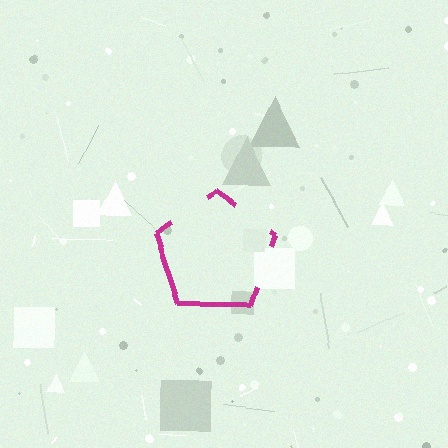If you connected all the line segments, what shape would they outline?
They would outline a pentagon.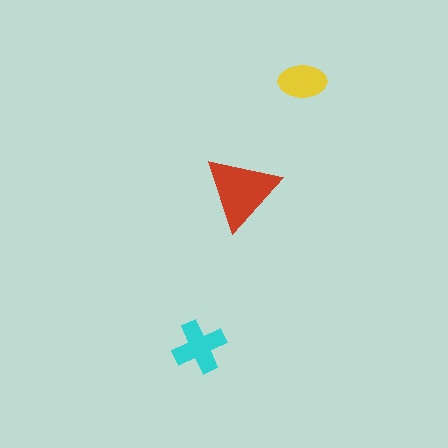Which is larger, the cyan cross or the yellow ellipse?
The cyan cross.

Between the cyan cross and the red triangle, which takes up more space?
The red triangle.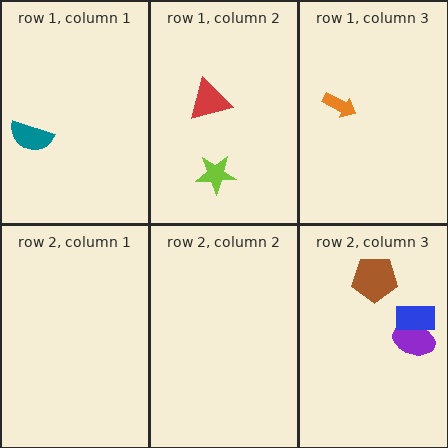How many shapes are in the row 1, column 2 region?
2.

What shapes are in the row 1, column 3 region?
The orange arrow.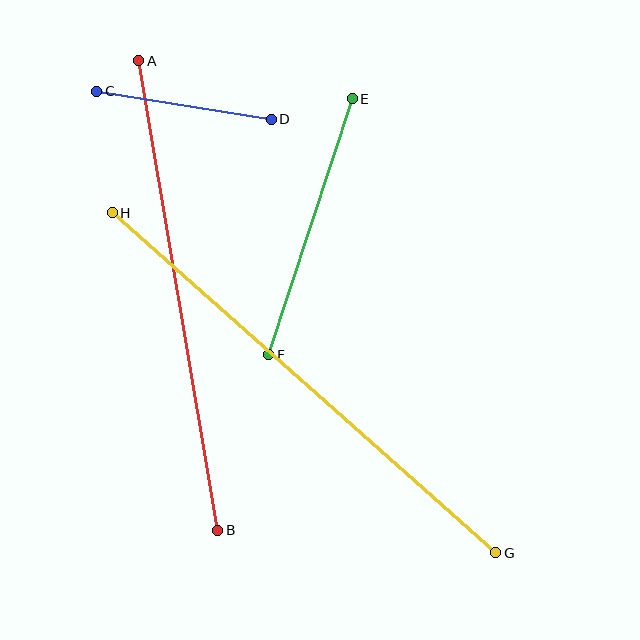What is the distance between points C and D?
The distance is approximately 176 pixels.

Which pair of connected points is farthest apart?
Points G and H are farthest apart.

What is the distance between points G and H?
The distance is approximately 512 pixels.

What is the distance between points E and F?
The distance is approximately 269 pixels.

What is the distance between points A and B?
The distance is approximately 476 pixels.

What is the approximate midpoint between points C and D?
The midpoint is at approximately (184, 105) pixels.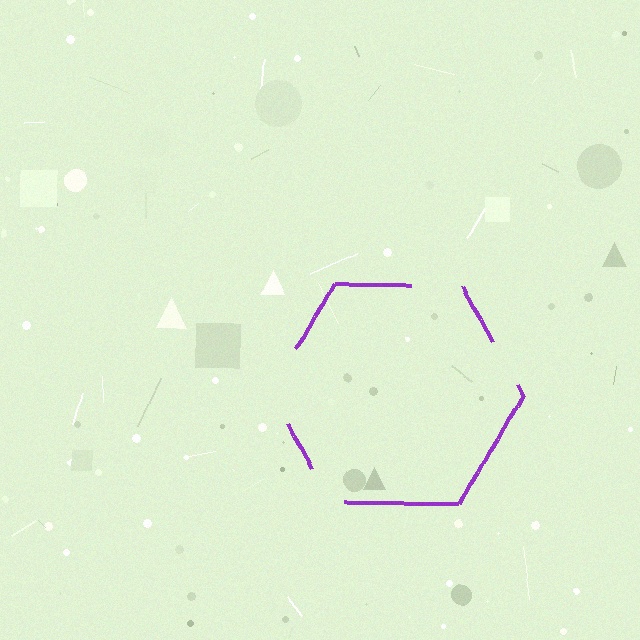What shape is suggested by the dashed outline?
The dashed outline suggests a hexagon.